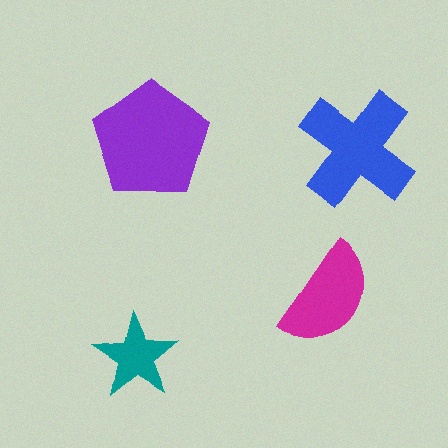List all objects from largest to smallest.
The purple pentagon, the blue cross, the magenta semicircle, the teal star.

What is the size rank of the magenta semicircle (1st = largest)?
3rd.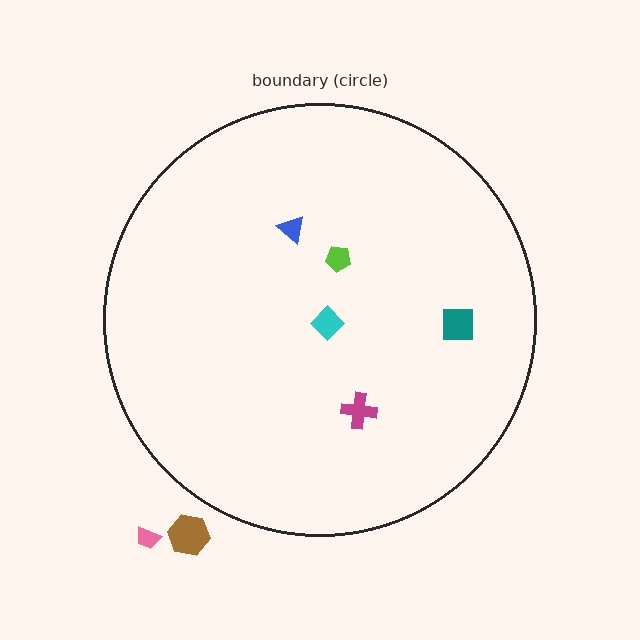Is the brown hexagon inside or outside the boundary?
Outside.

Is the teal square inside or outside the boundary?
Inside.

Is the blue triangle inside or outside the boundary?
Inside.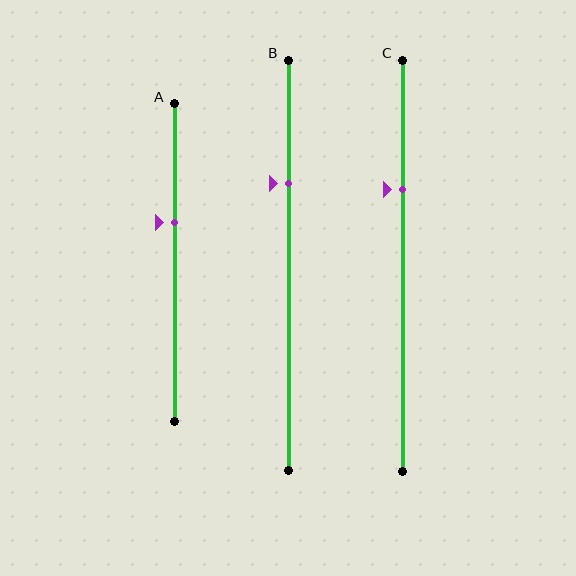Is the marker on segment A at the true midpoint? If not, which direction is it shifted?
No, the marker on segment A is shifted upward by about 12% of the segment length.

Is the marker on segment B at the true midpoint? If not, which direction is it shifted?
No, the marker on segment B is shifted upward by about 20% of the segment length.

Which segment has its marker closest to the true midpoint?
Segment A has its marker closest to the true midpoint.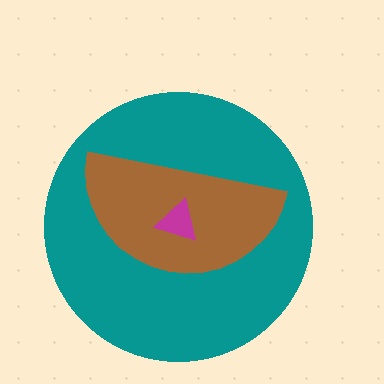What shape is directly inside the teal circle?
The brown semicircle.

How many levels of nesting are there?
3.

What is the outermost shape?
The teal circle.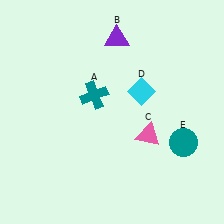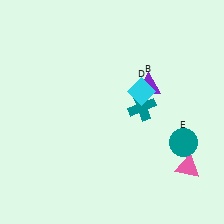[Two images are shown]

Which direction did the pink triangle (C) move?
The pink triangle (C) moved right.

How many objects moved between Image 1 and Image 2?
3 objects moved between the two images.